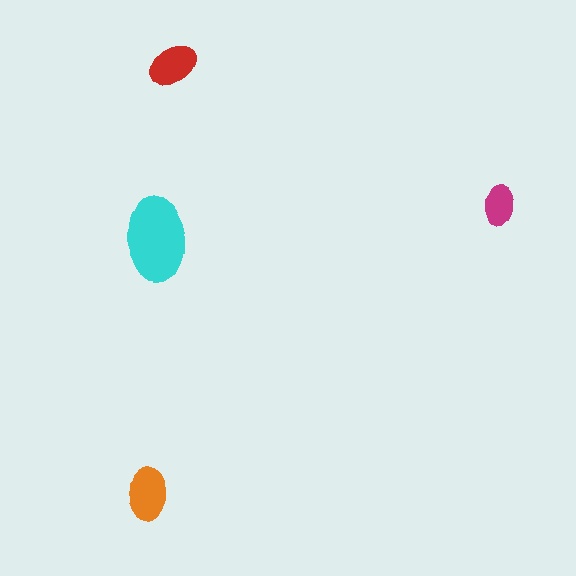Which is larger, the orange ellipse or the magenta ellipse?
The orange one.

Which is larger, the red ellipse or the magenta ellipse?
The red one.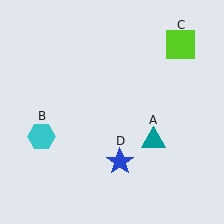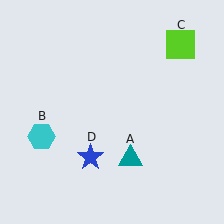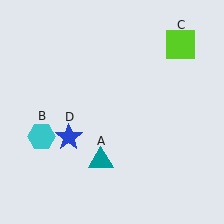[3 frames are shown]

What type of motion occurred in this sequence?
The teal triangle (object A), blue star (object D) rotated clockwise around the center of the scene.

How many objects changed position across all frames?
2 objects changed position: teal triangle (object A), blue star (object D).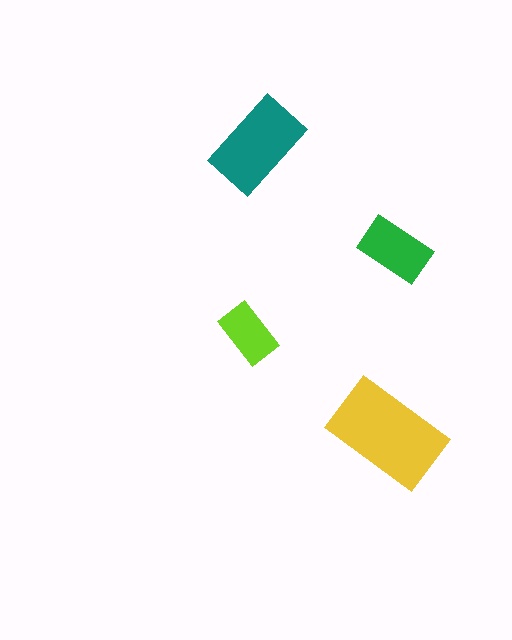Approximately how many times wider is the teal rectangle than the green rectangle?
About 1.5 times wider.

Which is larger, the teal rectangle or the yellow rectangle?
The yellow one.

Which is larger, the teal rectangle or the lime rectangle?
The teal one.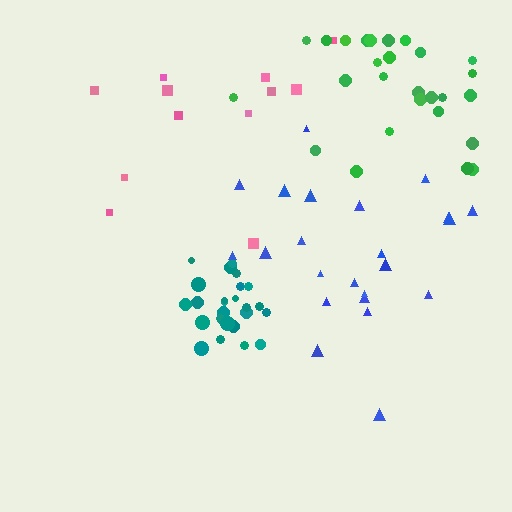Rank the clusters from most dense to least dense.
teal, green, blue, pink.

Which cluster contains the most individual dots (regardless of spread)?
Teal (29).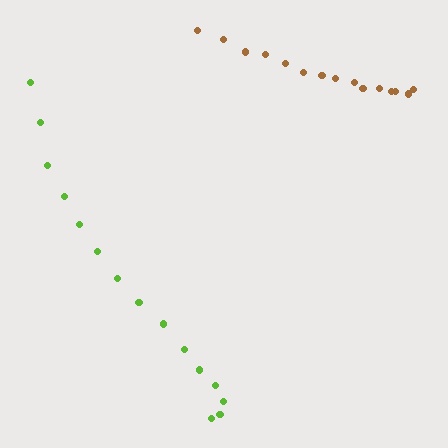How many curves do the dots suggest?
There are 2 distinct paths.